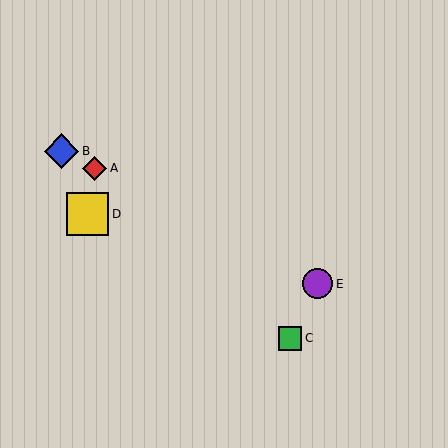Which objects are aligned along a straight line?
Objects A, B, E are aligned along a straight line.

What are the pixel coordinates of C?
Object C is at (290, 338).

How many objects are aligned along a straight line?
3 objects (A, B, E) are aligned along a straight line.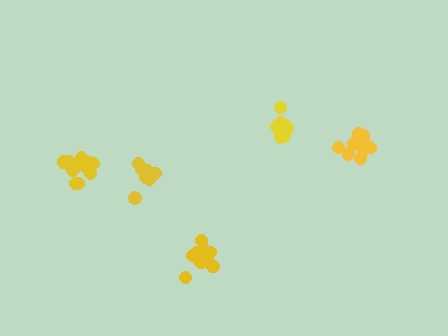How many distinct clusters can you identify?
There are 5 distinct clusters.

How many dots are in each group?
Group 1: 12 dots, Group 2: 8 dots, Group 3: 12 dots, Group 4: 11 dots, Group 5: 12 dots (55 total).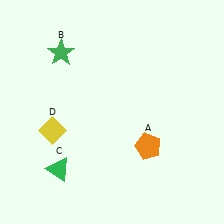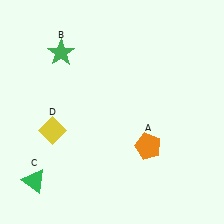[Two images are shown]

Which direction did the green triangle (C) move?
The green triangle (C) moved left.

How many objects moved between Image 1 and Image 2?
1 object moved between the two images.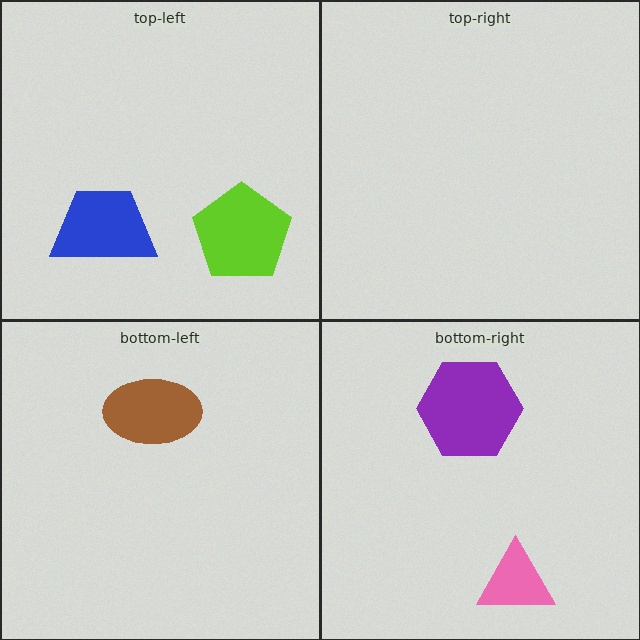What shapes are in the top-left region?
The blue trapezoid, the lime pentagon.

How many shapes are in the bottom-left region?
1.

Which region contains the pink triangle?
The bottom-right region.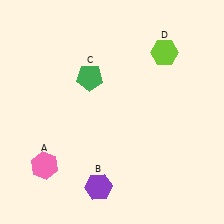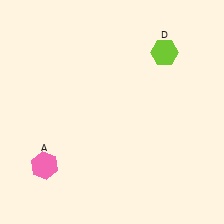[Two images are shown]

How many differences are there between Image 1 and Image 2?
There are 2 differences between the two images.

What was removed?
The purple hexagon (B), the green pentagon (C) were removed in Image 2.